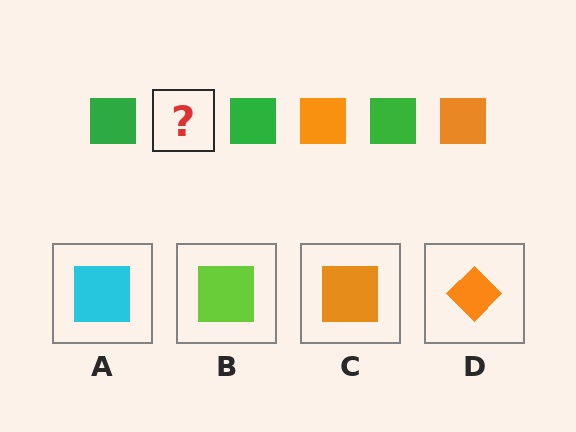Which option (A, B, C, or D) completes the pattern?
C.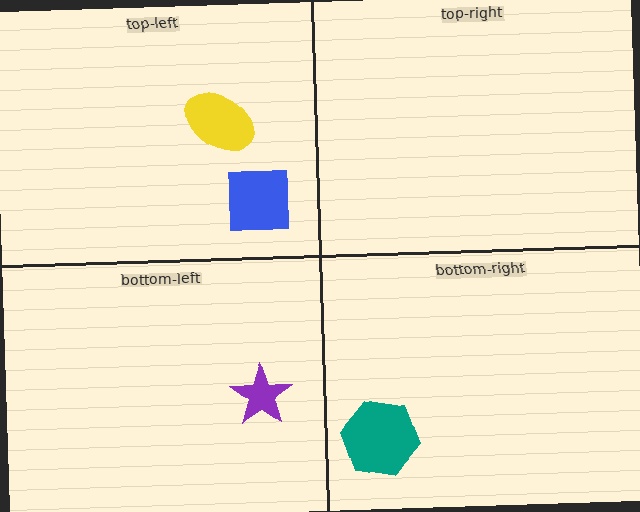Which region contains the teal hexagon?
The bottom-right region.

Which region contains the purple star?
The bottom-left region.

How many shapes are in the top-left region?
2.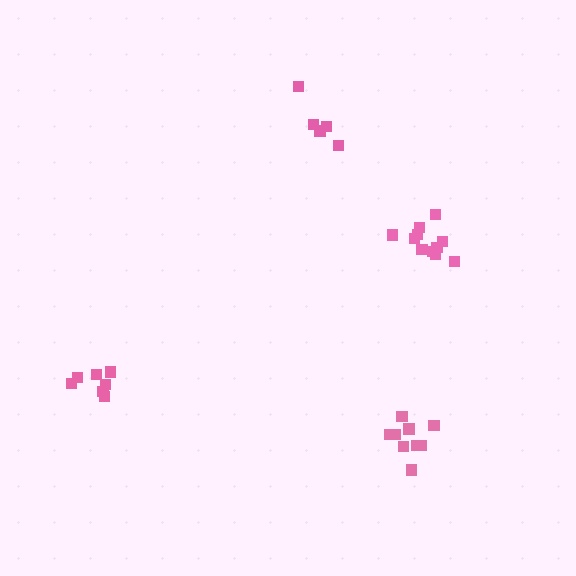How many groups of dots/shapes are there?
There are 4 groups.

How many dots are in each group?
Group 1: 9 dots, Group 2: 7 dots, Group 3: 5 dots, Group 4: 11 dots (32 total).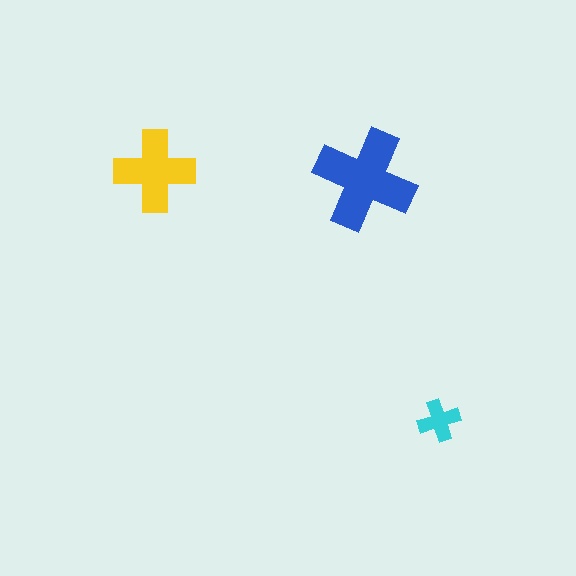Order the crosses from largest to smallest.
the blue one, the yellow one, the cyan one.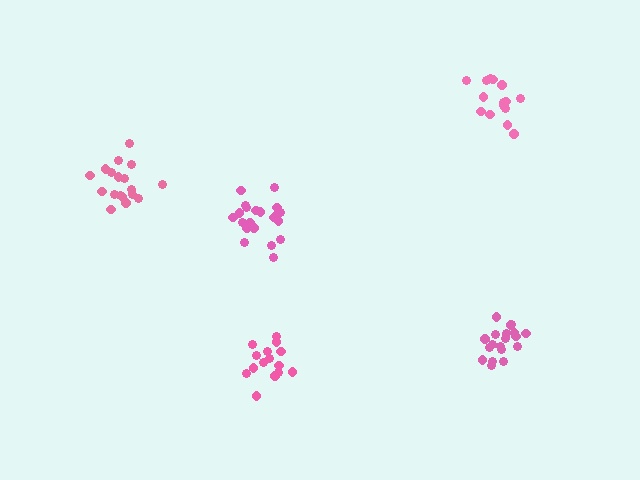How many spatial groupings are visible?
There are 5 spatial groupings.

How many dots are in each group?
Group 1: 19 dots, Group 2: 21 dots, Group 3: 15 dots, Group 4: 15 dots, Group 5: 18 dots (88 total).